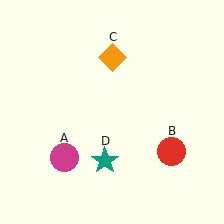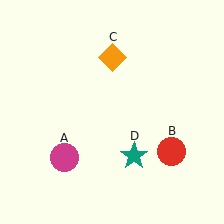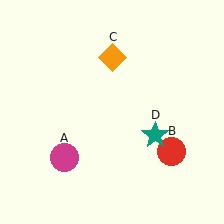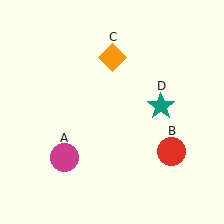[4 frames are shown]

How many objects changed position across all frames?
1 object changed position: teal star (object D).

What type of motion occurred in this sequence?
The teal star (object D) rotated counterclockwise around the center of the scene.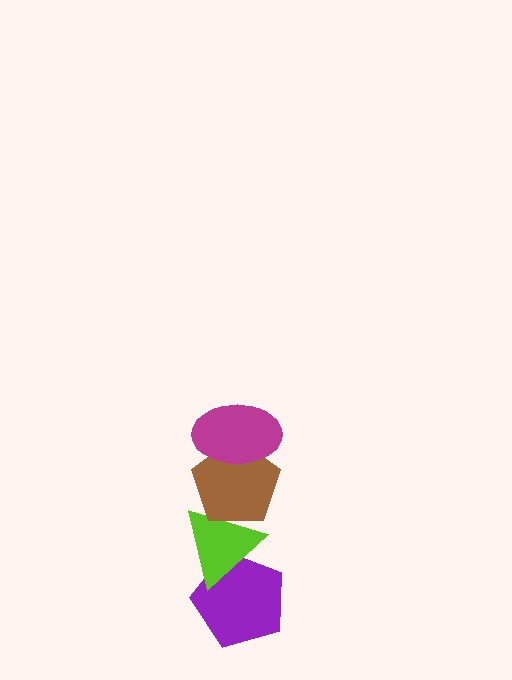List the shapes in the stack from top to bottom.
From top to bottom: the magenta ellipse, the brown pentagon, the lime triangle, the purple pentagon.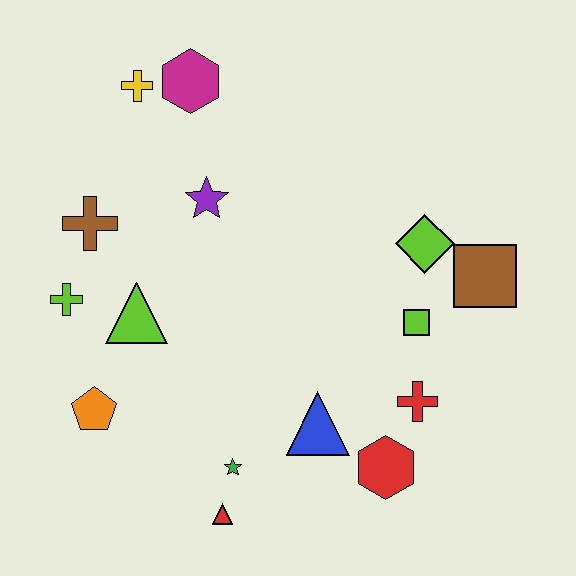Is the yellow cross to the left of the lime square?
Yes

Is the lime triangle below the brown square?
Yes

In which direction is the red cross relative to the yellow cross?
The red cross is below the yellow cross.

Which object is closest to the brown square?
The lime diamond is closest to the brown square.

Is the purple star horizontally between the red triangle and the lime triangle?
Yes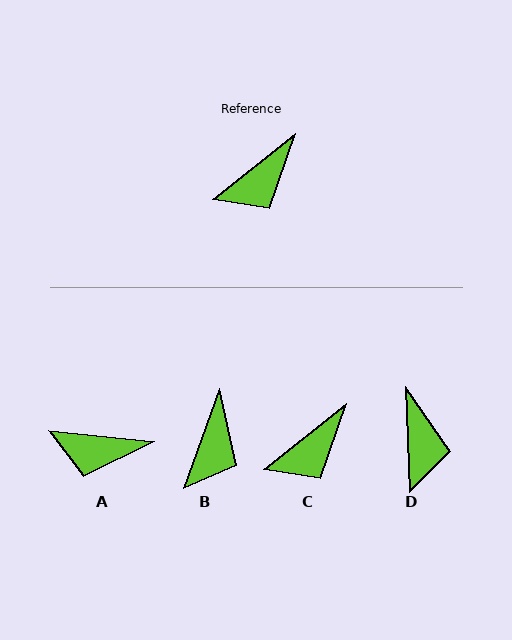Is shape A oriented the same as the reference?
No, it is off by about 44 degrees.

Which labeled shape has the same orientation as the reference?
C.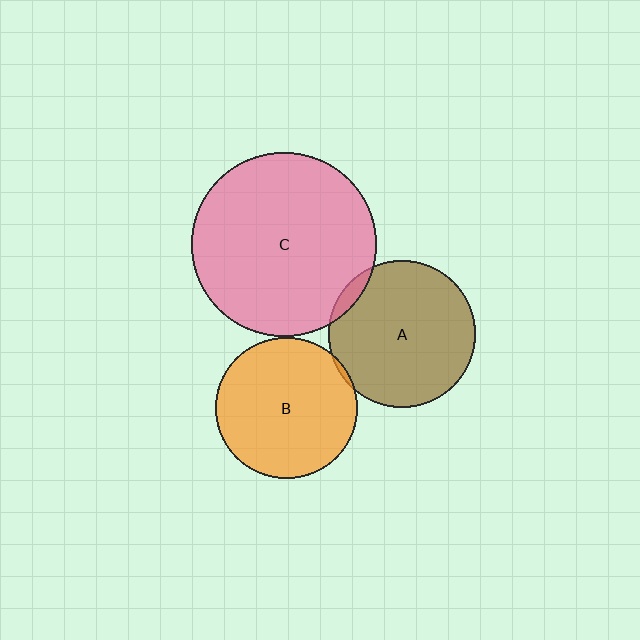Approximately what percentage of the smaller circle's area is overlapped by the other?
Approximately 5%.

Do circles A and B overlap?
Yes.